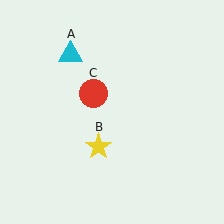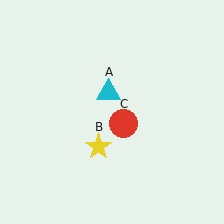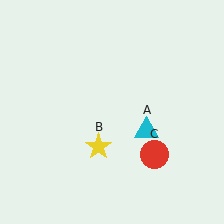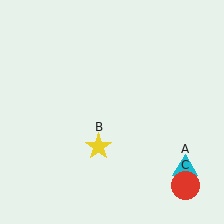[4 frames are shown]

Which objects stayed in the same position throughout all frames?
Yellow star (object B) remained stationary.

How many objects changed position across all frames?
2 objects changed position: cyan triangle (object A), red circle (object C).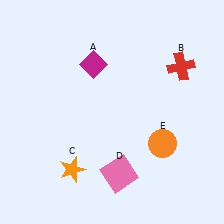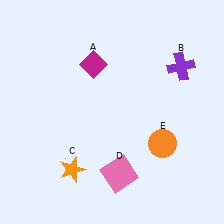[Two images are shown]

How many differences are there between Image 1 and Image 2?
There is 1 difference between the two images.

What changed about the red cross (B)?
In Image 1, B is red. In Image 2, it changed to purple.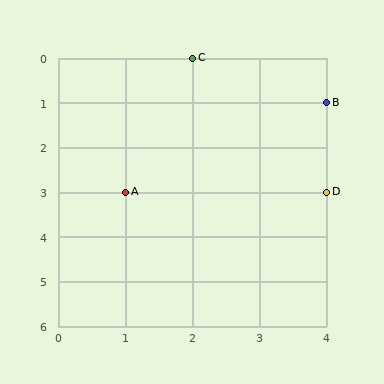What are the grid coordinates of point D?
Point D is at grid coordinates (4, 3).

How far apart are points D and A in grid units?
Points D and A are 3 columns apart.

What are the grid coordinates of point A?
Point A is at grid coordinates (1, 3).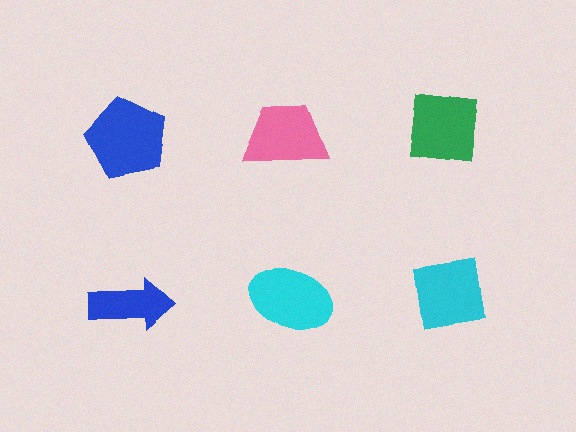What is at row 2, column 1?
A blue arrow.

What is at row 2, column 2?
A cyan ellipse.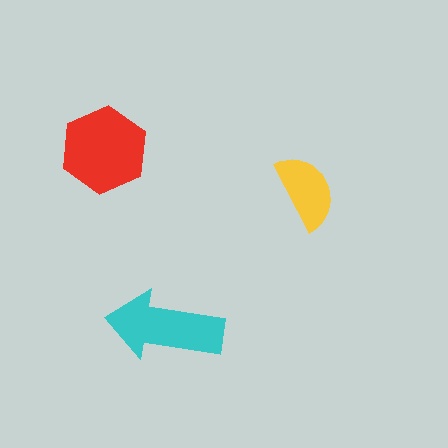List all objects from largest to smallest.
The red hexagon, the cyan arrow, the yellow semicircle.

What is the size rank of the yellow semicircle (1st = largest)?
3rd.